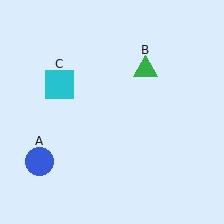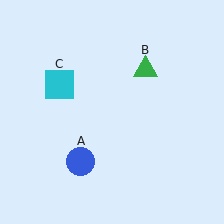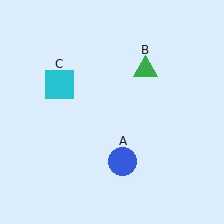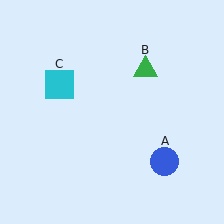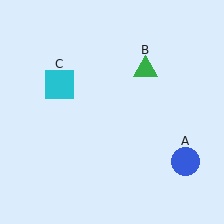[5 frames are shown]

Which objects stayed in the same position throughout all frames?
Green triangle (object B) and cyan square (object C) remained stationary.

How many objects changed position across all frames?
1 object changed position: blue circle (object A).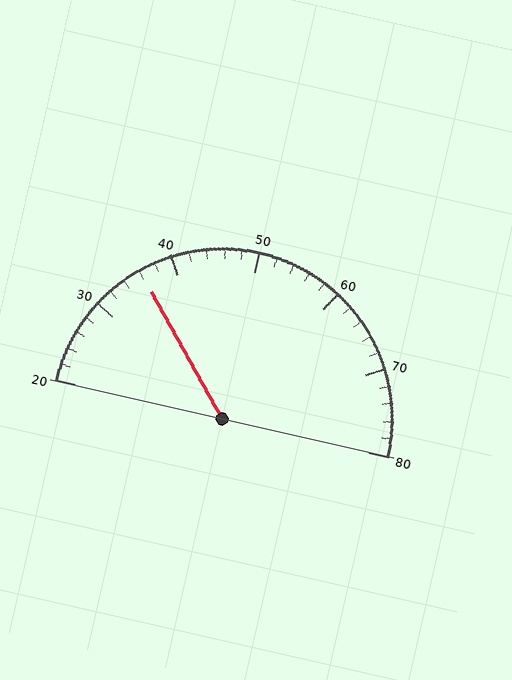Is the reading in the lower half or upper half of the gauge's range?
The reading is in the lower half of the range (20 to 80).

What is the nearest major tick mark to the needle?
The nearest major tick mark is 40.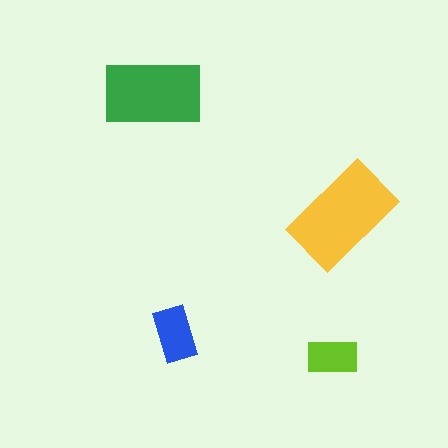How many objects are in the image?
There are 4 objects in the image.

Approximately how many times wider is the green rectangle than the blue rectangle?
About 2 times wider.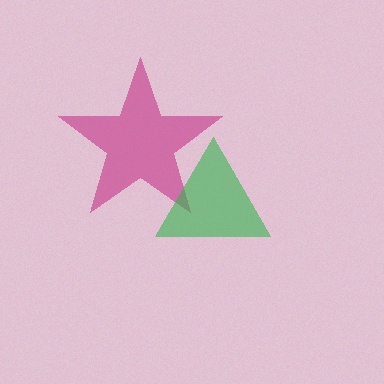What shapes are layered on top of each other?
The layered shapes are: a magenta star, a green triangle.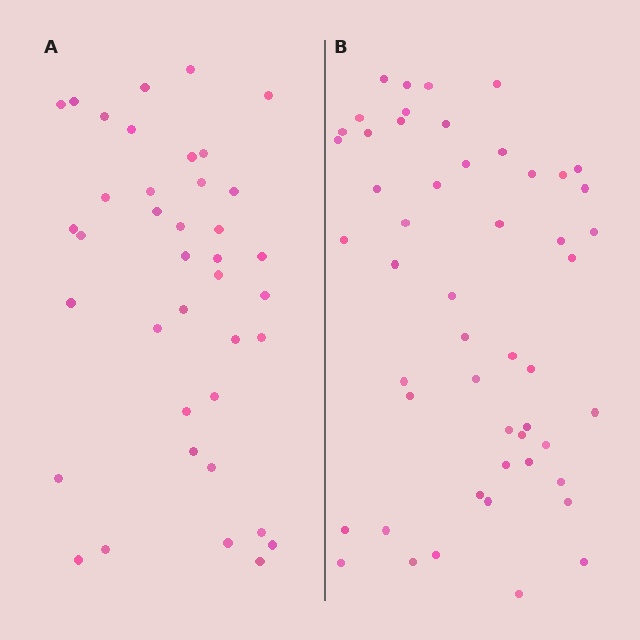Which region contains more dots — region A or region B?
Region B (the right region) has more dots.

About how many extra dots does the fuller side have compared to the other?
Region B has roughly 12 or so more dots than region A.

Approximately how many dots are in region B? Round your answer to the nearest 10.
About 50 dots. (The exact count is 51, which rounds to 50.)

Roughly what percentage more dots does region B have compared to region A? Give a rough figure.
About 30% more.